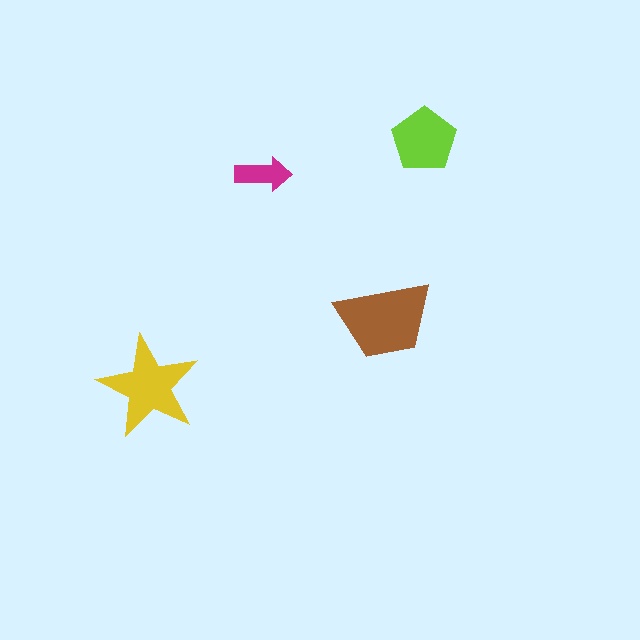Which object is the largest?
The brown trapezoid.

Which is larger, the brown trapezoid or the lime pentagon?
The brown trapezoid.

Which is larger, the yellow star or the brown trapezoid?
The brown trapezoid.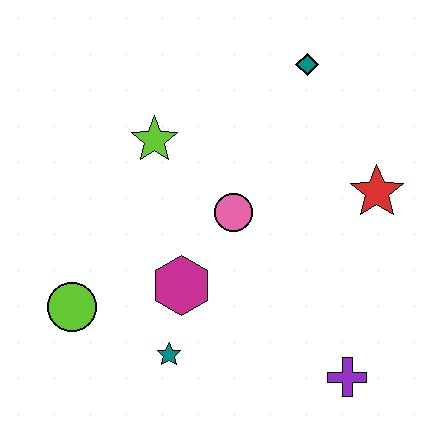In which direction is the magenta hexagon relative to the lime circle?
The magenta hexagon is to the right of the lime circle.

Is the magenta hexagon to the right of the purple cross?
No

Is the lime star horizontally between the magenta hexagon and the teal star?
No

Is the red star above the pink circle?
Yes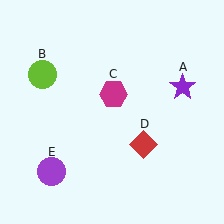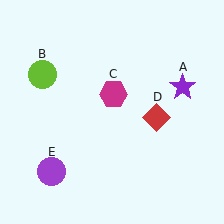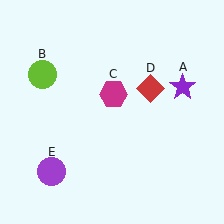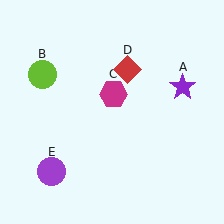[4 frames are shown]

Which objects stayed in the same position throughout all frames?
Purple star (object A) and lime circle (object B) and magenta hexagon (object C) and purple circle (object E) remained stationary.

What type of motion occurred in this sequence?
The red diamond (object D) rotated counterclockwise around the center of the scene.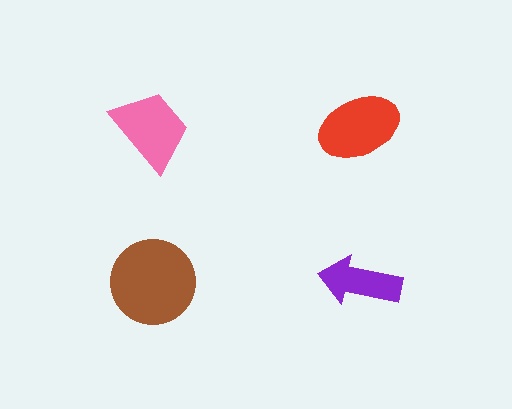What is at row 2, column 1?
A brown circle.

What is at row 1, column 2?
A red ellipse.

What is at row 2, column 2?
A purple arrow.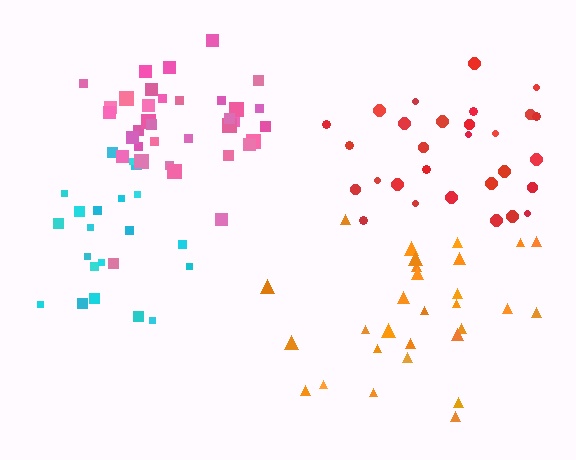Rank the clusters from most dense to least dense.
pink, cyan, red, orange.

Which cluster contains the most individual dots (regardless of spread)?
Pink (35).